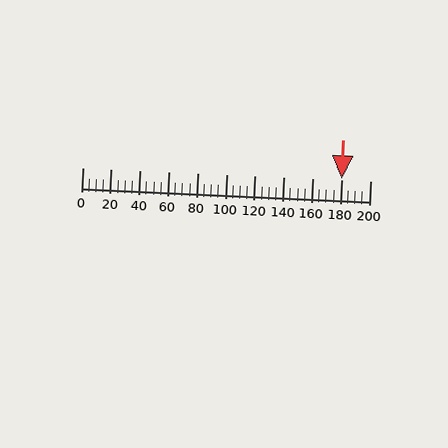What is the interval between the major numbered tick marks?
The major tick marks are spaced 20 units apart.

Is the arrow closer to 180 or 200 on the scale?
The arrow is closer to 180.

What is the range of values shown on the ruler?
The ruler shows values from 0 to 200.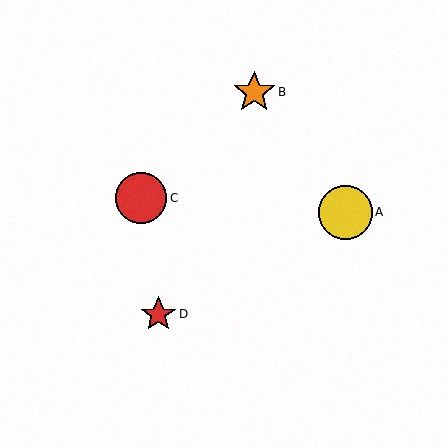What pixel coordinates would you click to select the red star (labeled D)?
Click at (158, 314) to select the red star D.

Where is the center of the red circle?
The center of the red circle is at (141, 198).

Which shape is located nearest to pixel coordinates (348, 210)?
The yellow circle (labeled A) at (345, 212) is nearest to that location.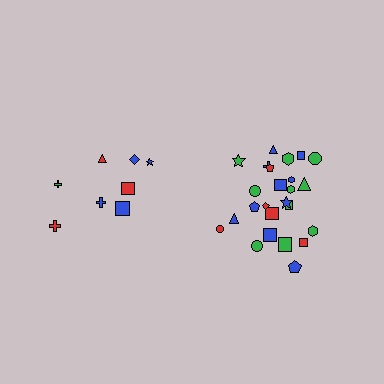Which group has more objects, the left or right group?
The right group.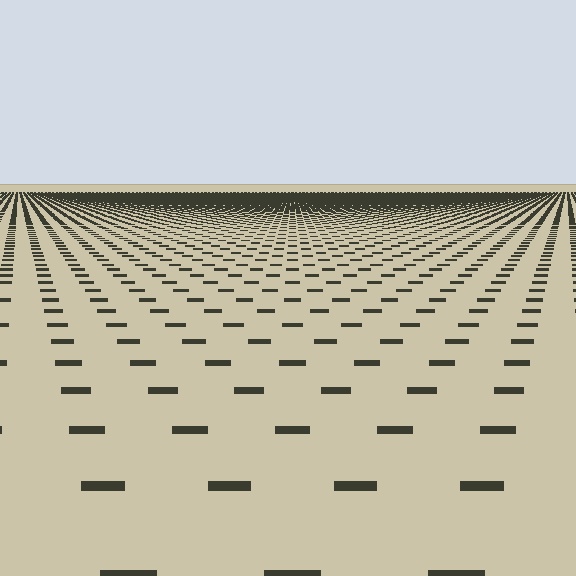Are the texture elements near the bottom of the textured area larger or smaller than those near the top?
Larger. Near the bottom, elements are closer to the viewer and appear at a bigger on-screen size.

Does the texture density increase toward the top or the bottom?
Density increases toward the top.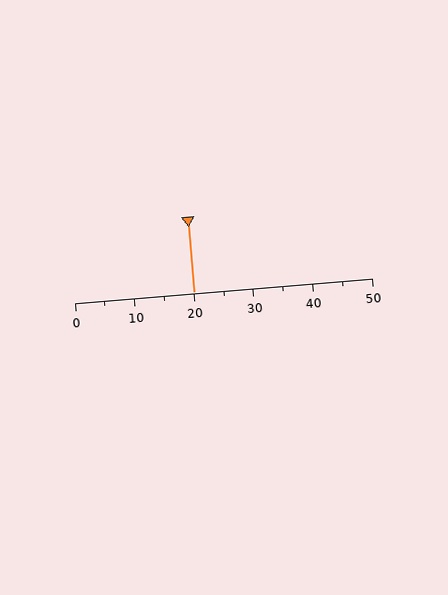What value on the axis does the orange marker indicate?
The marker indicates approximately 20.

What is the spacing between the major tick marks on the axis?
The major ticks are spaced 10 apart.